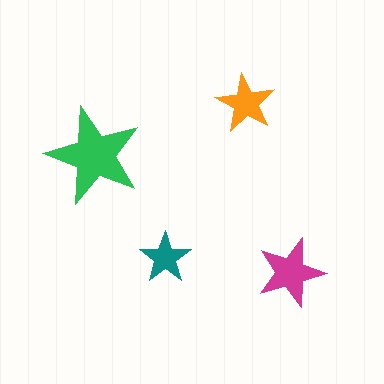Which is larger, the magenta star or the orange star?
The magenta one.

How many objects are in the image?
There are 4 objects in the image.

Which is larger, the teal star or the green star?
The green one.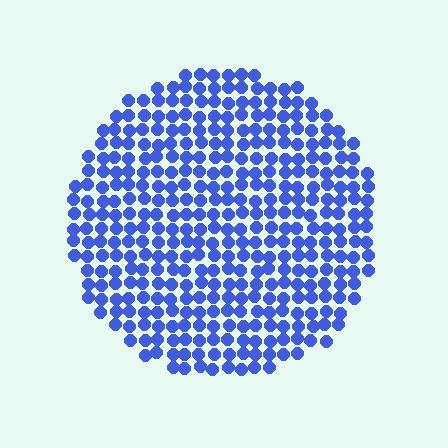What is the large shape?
The large shape is a circle.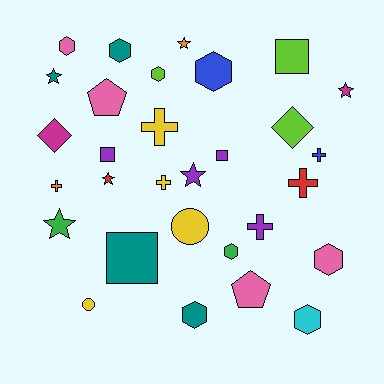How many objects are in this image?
There are 30 objects.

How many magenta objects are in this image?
There are 2 magenta objects.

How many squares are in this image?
There are 4 squares.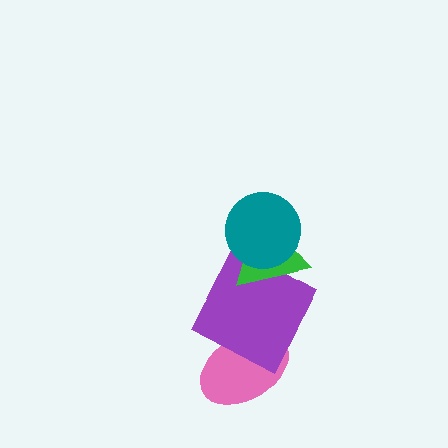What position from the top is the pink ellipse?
The pink ellipse is 4th from the top.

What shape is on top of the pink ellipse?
The purple square is on top of the pink ellipse.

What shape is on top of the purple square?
The green triangle is on top of the purple square.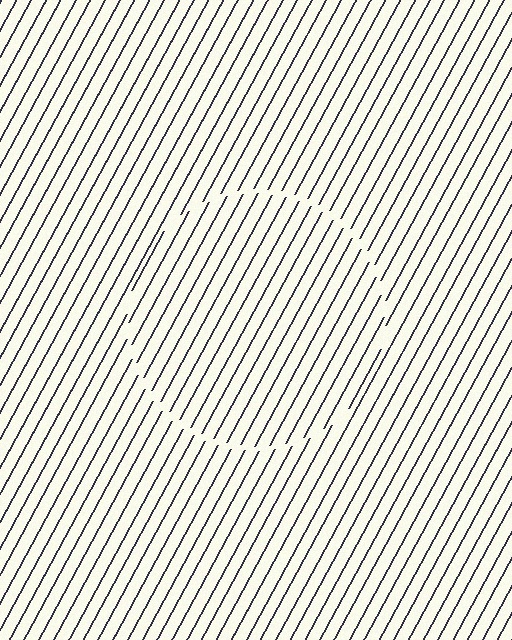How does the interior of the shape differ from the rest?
The interior of the shape contains the same grating, shifted by half a period — the contour is defined by the phase discontinuity where line-ends from the inner and outer gratings abut.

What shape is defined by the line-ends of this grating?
An illusory circle. The interior of the shape contains the same grating, shifted by half a period — the contour is defined by the phase discontinuity where line-ends from the inner and outer gratings abut.